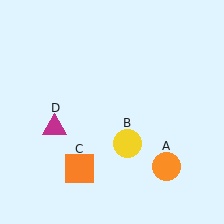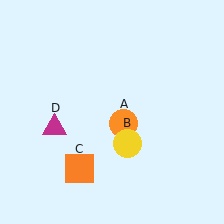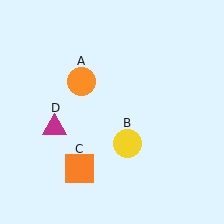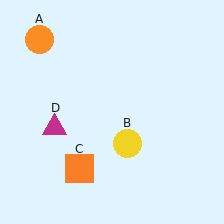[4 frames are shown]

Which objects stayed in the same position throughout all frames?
Yellow circle (object B) and orange square (object C) and magenta triangle (object D) remained stationary.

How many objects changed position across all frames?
1 object changed position: orange circle (object A).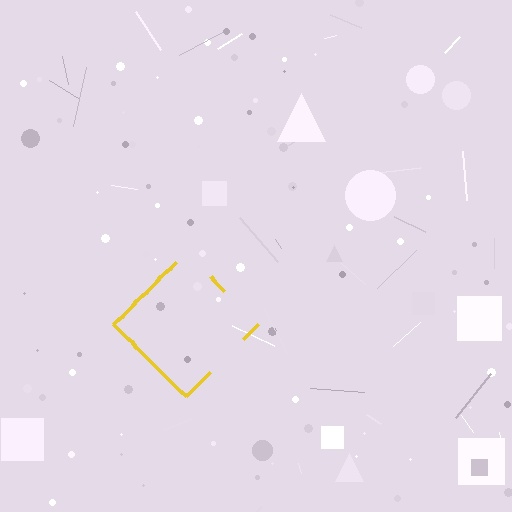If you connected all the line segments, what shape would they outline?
They would outline a diamond.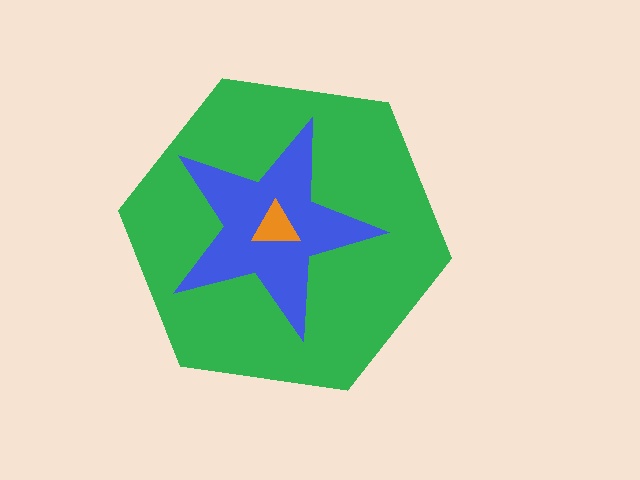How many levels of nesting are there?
3.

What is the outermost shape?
The green hexagon.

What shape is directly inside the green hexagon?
The blue star.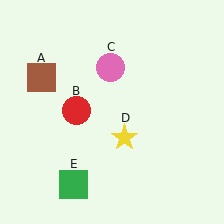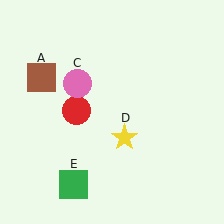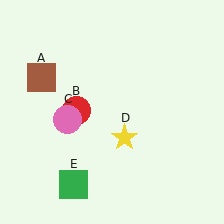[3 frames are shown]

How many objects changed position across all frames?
1 object changed position: pink circle (object C).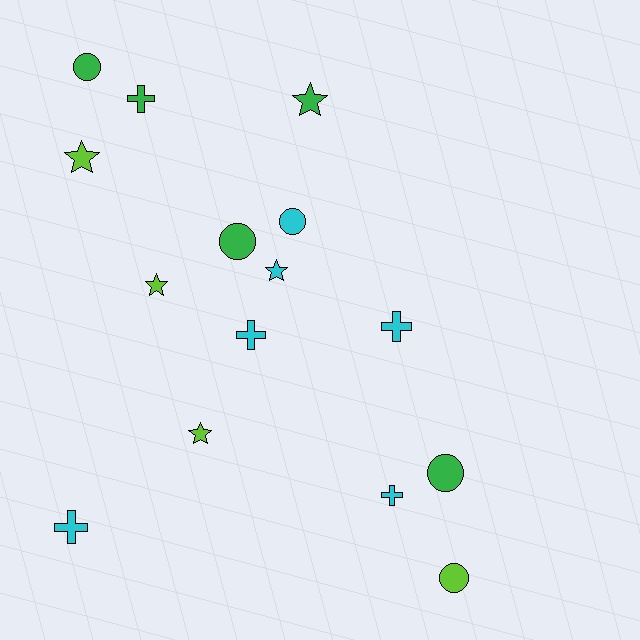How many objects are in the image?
There are 15 objects.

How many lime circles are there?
There is 1 lime circle.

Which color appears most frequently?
Cyan, with 6 objects.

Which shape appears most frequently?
Star, with 5 objects.